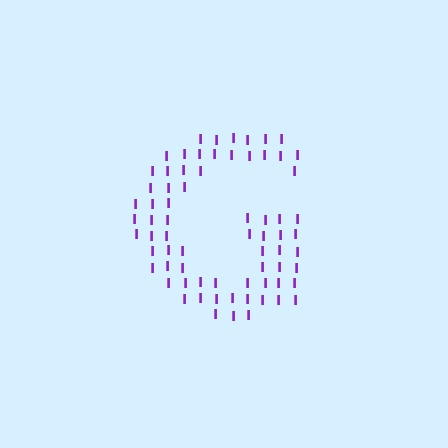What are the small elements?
The small elements are letter I's.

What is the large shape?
The large shape is the letter G.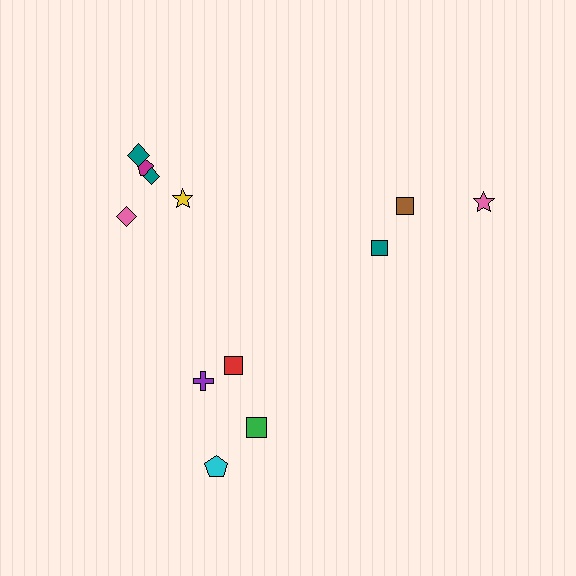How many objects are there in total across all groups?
There are 12 objects.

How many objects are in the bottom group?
There are 4 objects.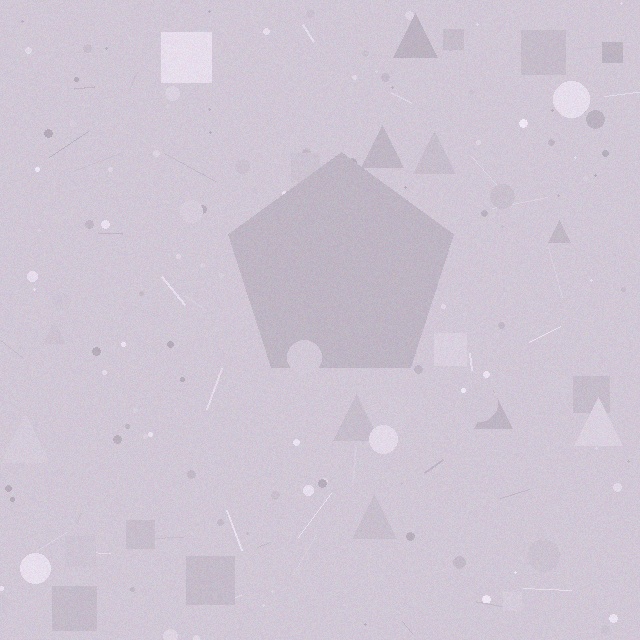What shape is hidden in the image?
A pentagon is hidden in the image.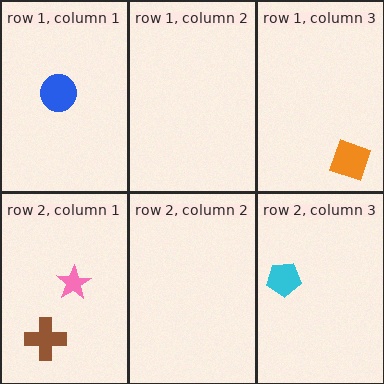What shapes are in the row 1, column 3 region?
The orange square.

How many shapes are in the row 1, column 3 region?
1.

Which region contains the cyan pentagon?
The row 2, column 3 region.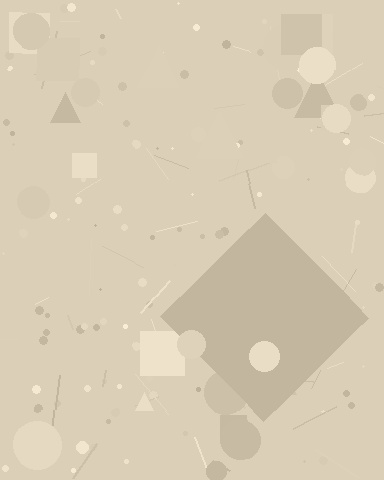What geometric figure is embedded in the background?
A diamond is embedded in the background.